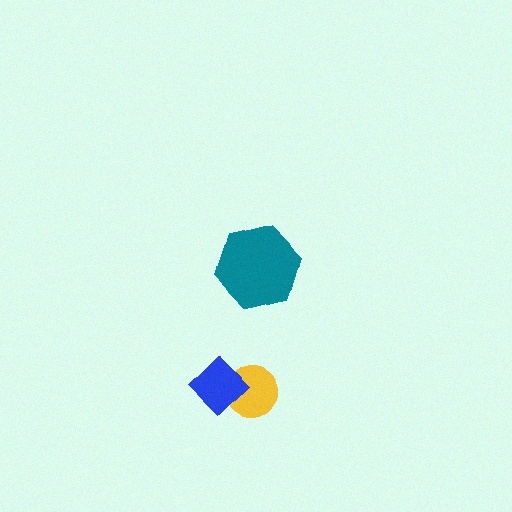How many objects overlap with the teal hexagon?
0 objects overlap with the teal hexagon.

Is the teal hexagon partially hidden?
No, no other shape covers it.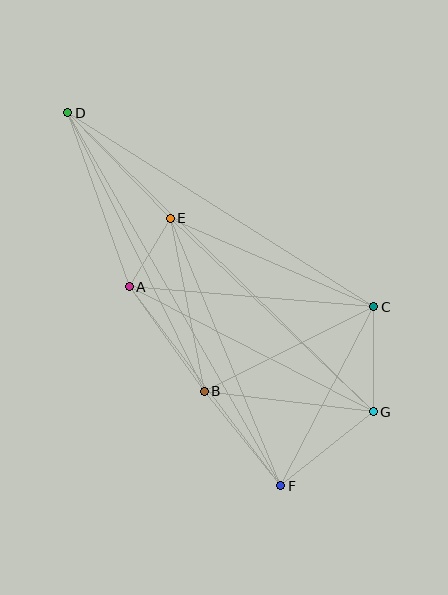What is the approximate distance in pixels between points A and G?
The distance between A and G is approximately 274 pixels.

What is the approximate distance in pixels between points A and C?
The distance between A and C is approximately 246 pixels.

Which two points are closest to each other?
Points A and E are closest to each other.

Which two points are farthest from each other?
Points D and F are farthest from each other.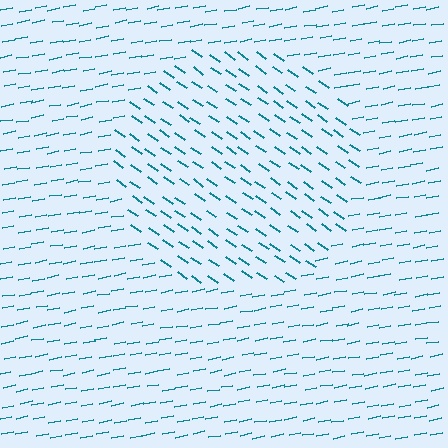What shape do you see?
I see a circle.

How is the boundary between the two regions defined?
The boundary is defined purely by a change in line orientation (approximately 45 degrees difference). All lines are the same color and thickness.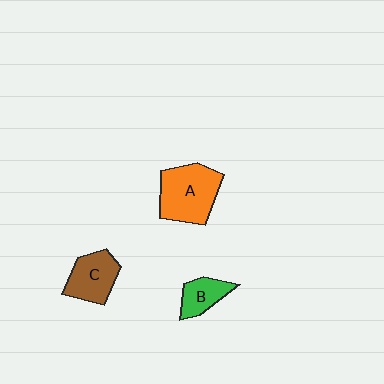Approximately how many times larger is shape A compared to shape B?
Approximately 2.1 times.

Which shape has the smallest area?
Shape B (green).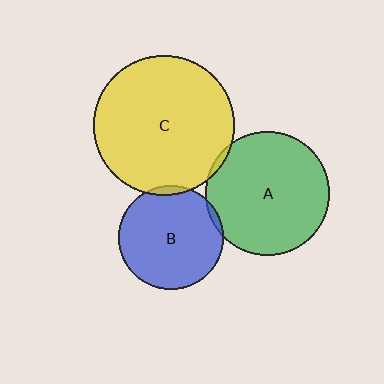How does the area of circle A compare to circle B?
Approximately 1.4 times.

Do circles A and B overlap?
Yes.